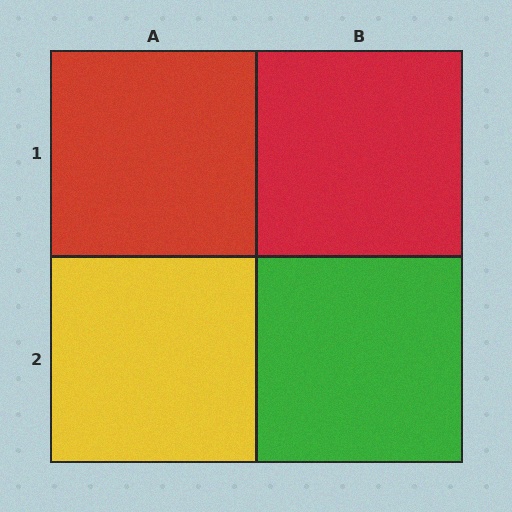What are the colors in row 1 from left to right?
Red, red.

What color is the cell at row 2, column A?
Yellow.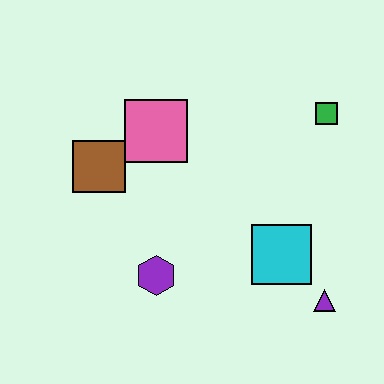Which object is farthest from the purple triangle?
The brown square is farthest from the purple triangle.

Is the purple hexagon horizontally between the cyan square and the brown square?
Yes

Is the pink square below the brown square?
No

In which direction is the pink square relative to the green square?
The pink square is to the left of the green square.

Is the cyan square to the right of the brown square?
Yes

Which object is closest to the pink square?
The brown square is closest to the pink square.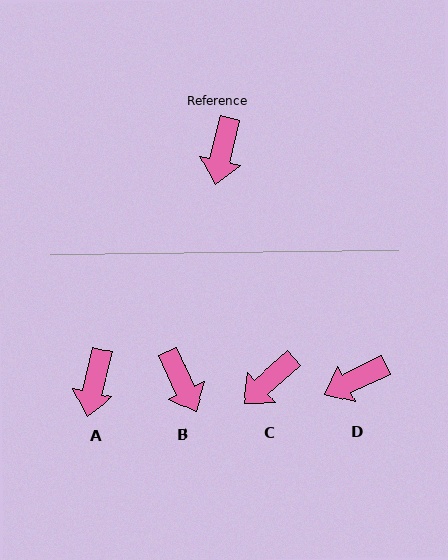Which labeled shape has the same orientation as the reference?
A.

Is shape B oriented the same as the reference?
No, it is off by about 39 degrees.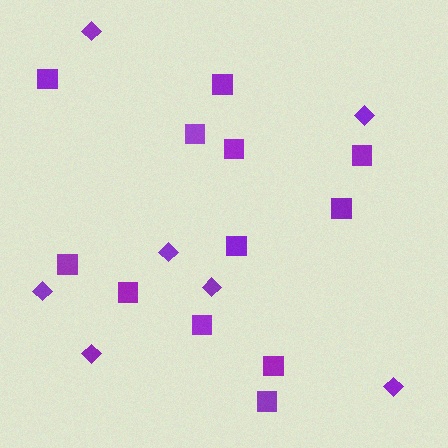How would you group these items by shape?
There are 2 groups: one group of squares (12) and one group of diamonds (7).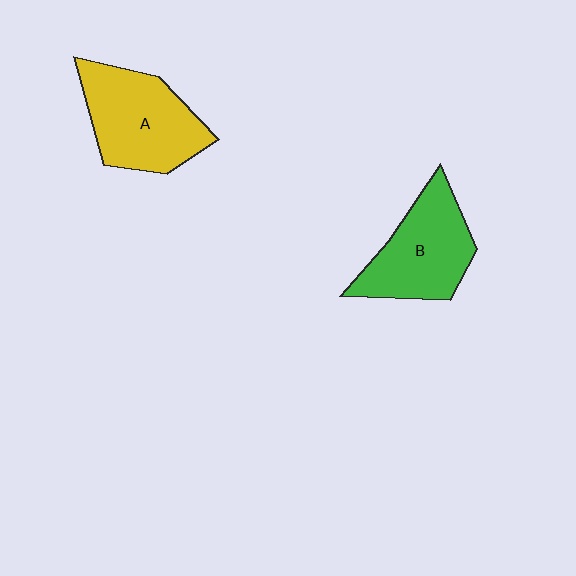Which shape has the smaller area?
Shape B (green).